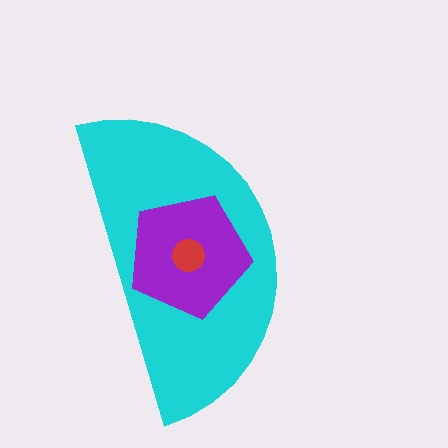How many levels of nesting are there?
3.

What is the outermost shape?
The cyan semicircle.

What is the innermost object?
The red circle.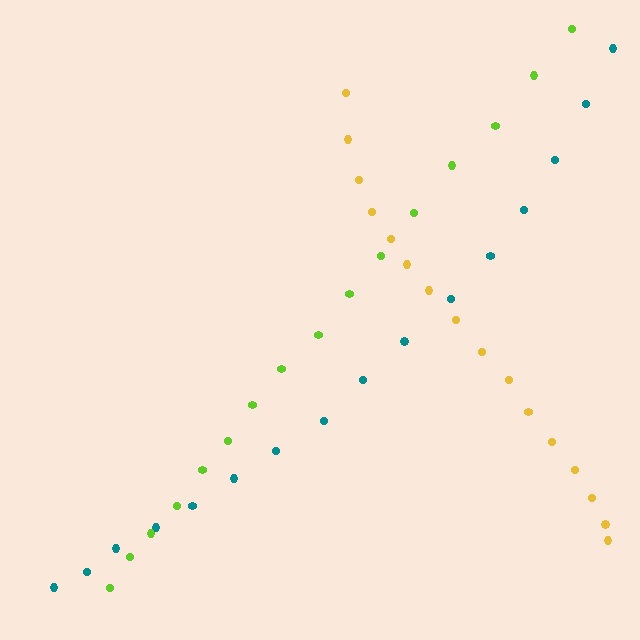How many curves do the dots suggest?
There are 3 distinct paths.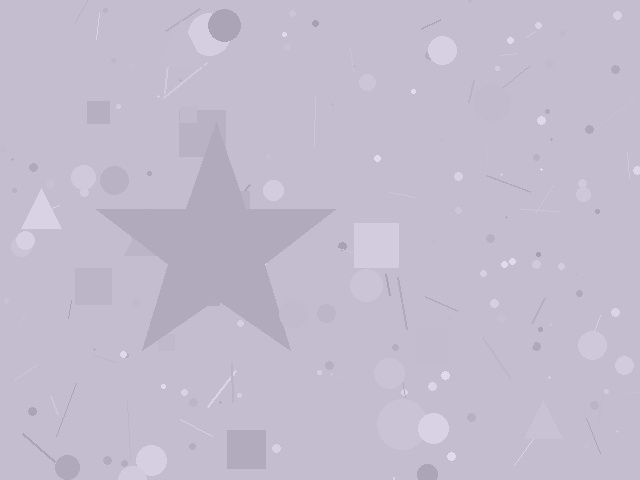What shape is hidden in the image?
A star is hidden in the image.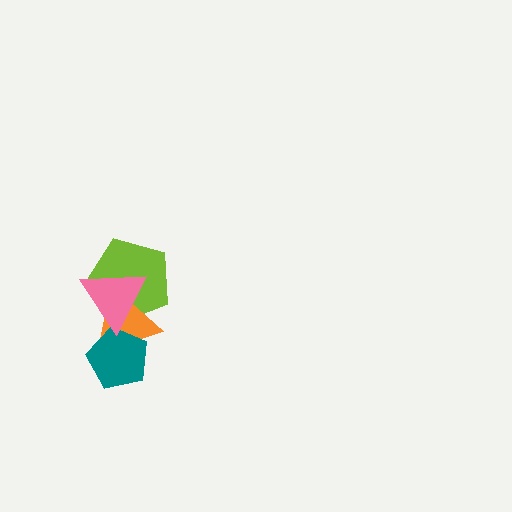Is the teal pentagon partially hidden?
Yes, it is partially covered by another shape.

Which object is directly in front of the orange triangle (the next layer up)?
The teal pentagon is directly in front of the orange triangle.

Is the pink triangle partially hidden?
No, no other shape covers it.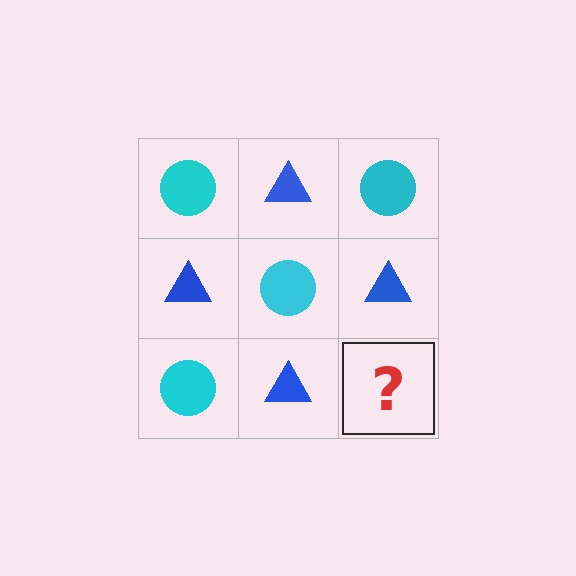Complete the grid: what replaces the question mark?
The question mark should be replaced with a cyan circle.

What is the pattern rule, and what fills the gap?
The rule is that it alternates cyan circle and blue triangle in a checkerboard pattern. The gap should be filled with a cyan circle.